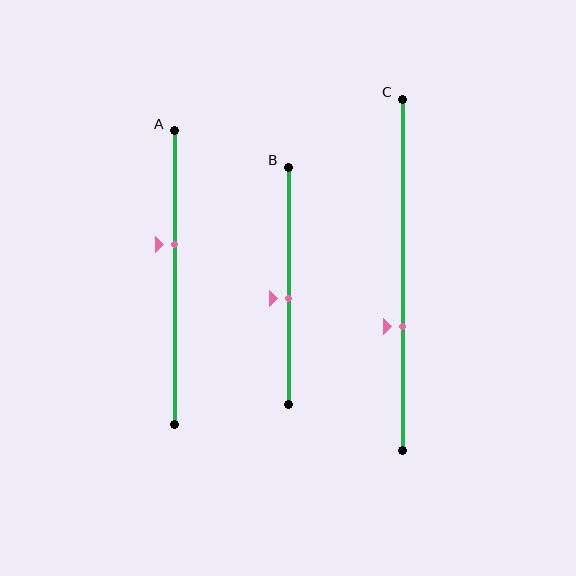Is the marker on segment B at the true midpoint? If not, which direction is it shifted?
No, the marker on segment B is shifted downward by about 5% of the segment length.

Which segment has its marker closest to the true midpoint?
Segment B has its marker closest to the true midpoint.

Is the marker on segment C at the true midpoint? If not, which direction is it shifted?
No, the marker on segment C is shifted downward by about 15% of the segment length.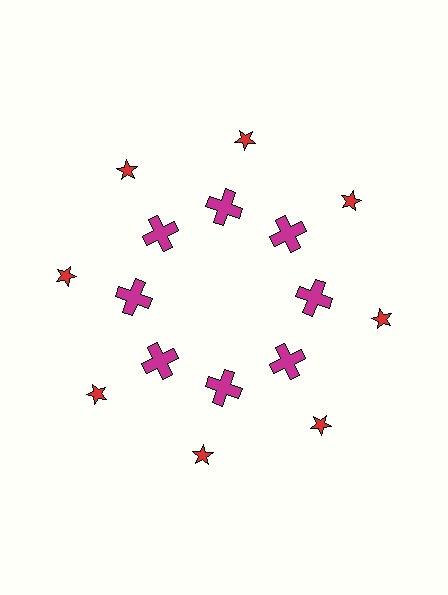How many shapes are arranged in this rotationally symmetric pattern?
There are 16 shapes, arranged in 8 groups of 2.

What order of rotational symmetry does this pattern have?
This pattern has 8-fold rotational symmetry.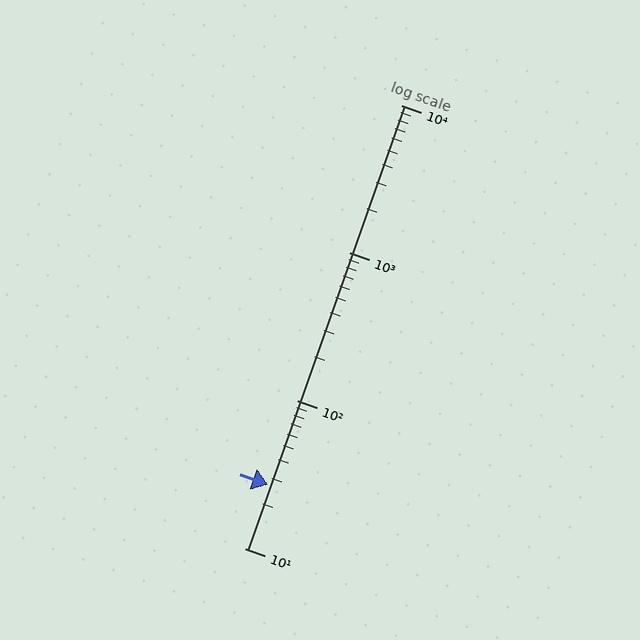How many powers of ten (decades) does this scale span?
The scale spans 3 decades, from 10 to 10000.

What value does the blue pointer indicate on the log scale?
The pointer indicates approximately 27.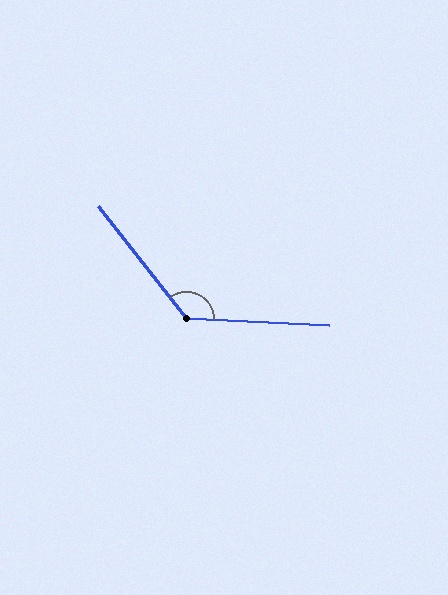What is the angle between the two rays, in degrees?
Approximately 131 degrees.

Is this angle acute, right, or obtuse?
It is obtuse.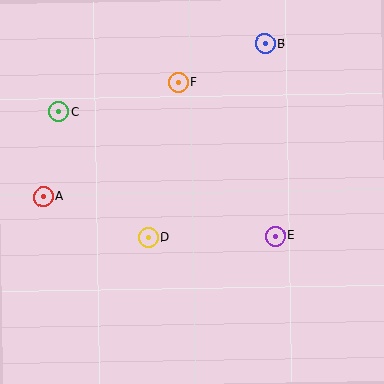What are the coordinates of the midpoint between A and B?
The midpoint between A and B is at (154, 120).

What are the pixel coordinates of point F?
Point F is at (178, 83).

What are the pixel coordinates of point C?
Point C is at (58, 112).